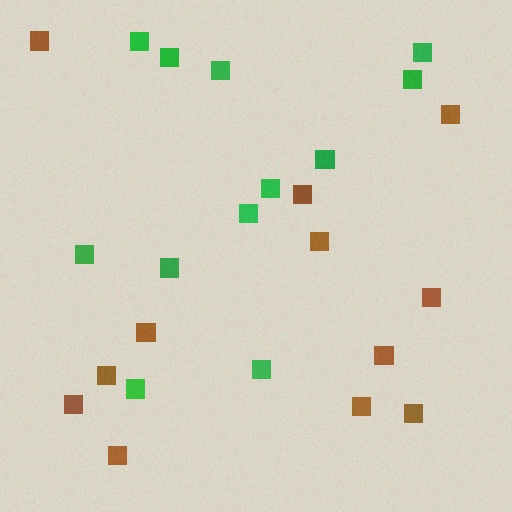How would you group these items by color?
There are 2 groups: one group of brown squares (12) and one group of green squares (12).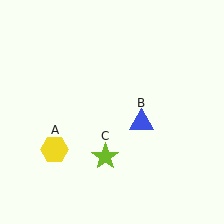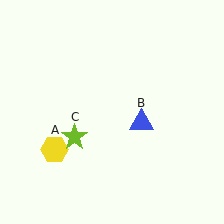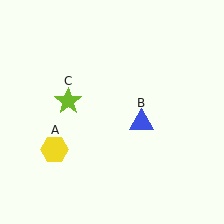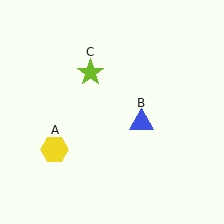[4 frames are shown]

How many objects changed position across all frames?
1 object changed position: lime star (object C).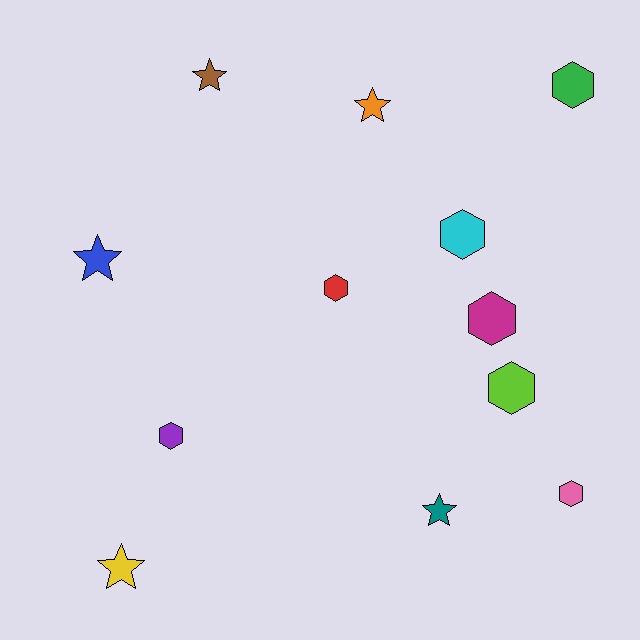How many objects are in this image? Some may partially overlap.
There are 12 objects.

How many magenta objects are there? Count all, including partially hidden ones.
There is 1 magenta object.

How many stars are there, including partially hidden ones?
There are 5 stars.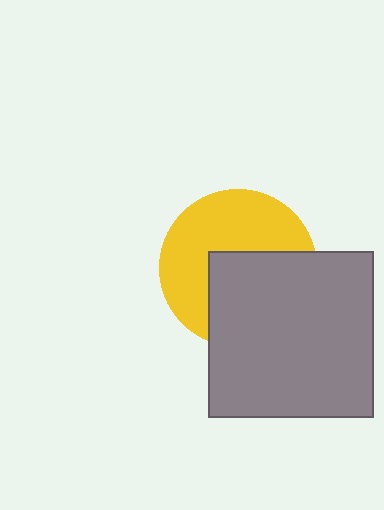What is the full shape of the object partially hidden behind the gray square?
The partially hidden object is a yellow circle.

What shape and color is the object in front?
The object in front is a gray square.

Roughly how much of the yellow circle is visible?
About half of it is visible (roughly 54%).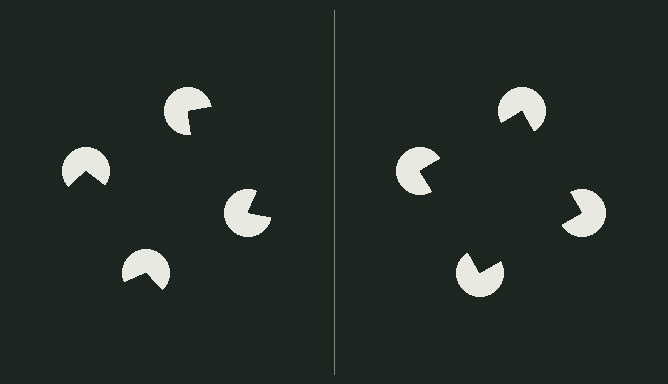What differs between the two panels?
The pac-man discs are positioned identically on both sides; only the wedge orientations differ. On the right they align to a square; on the left they are misaligned.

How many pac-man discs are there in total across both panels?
8 — 4 on each side.